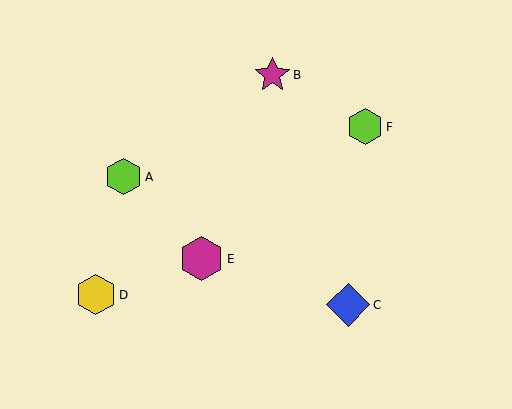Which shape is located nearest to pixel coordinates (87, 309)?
The yellow hexagon (labeled D) at (96, 295) is nearest to that location.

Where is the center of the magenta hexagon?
The center of the magenta hexagon is at (201, 259).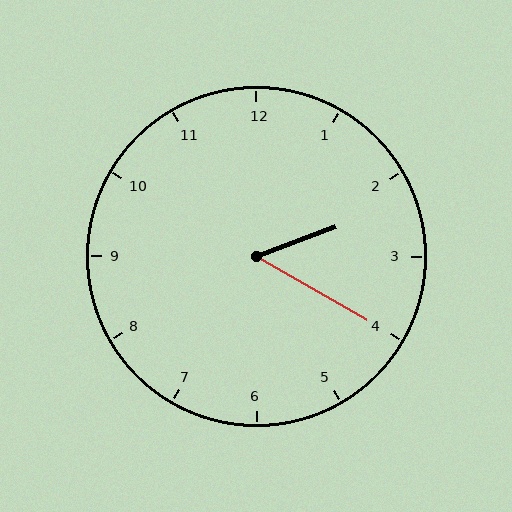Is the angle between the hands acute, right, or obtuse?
It is acute.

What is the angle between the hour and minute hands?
Approximately 50 degrees.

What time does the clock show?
2:20.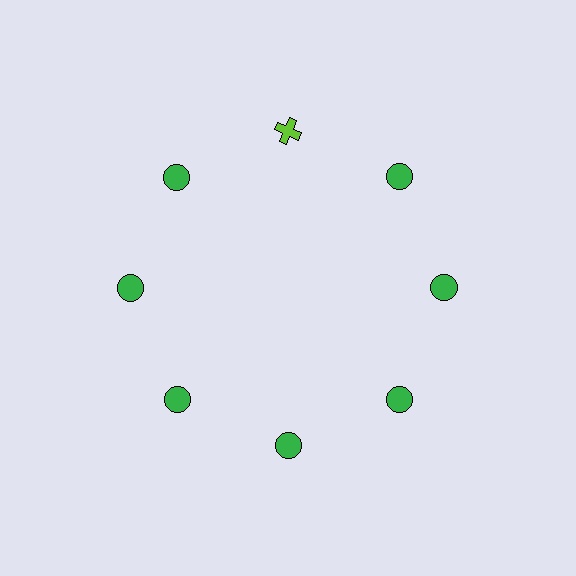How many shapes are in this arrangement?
There are 8 shapes arranged in a ring pattern.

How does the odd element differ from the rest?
It differs in both color (lime instead of green) and shape (cross instead of circle).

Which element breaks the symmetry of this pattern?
The lime cross at roughly the 12 o'clock position breaks the symmetry. All other shapes are green circles.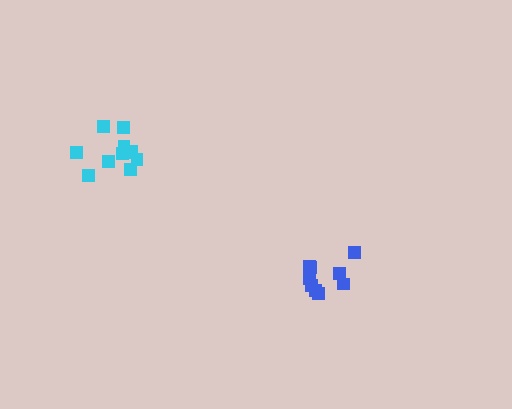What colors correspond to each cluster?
The clusters are colored: cyan, blue.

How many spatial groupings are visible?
There are 2 spatial groupings.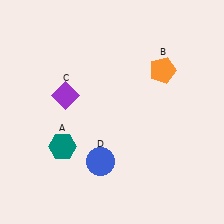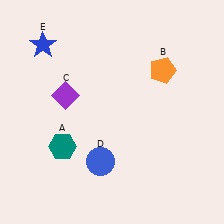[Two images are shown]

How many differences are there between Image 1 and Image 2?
There is 1 difference between the two images.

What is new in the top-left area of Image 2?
A blue star (E) was added in the top-left area of Image 2.